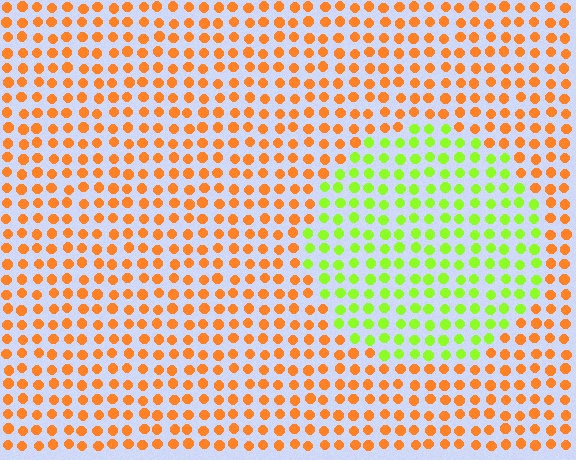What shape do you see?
I see a circle.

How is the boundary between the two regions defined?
The boundary is defined purely by a slight shift in hue (about 66 degrees). Spacing, size, and orientation are identical on both sides.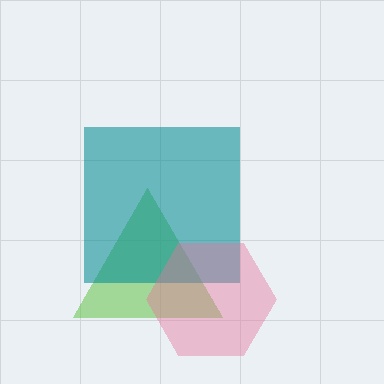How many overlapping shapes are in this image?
There are 3 overlapping shapes in the image.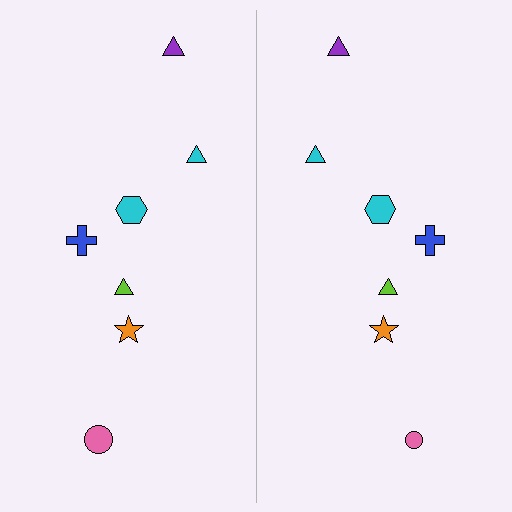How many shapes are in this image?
There are 14 shapes in this image.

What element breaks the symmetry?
The pink circle on the right side has a different size than its mirror counterpart.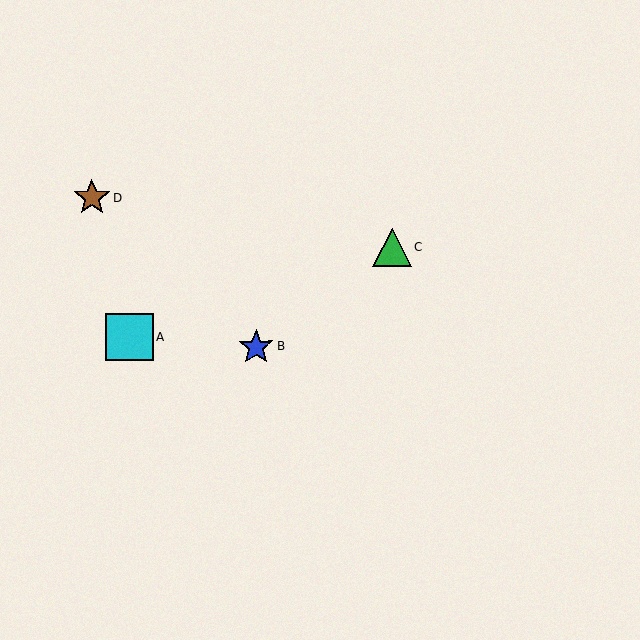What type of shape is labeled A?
Shape A is a cyan square.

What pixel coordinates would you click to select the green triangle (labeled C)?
Click at (392, 248) to select the green triangle C.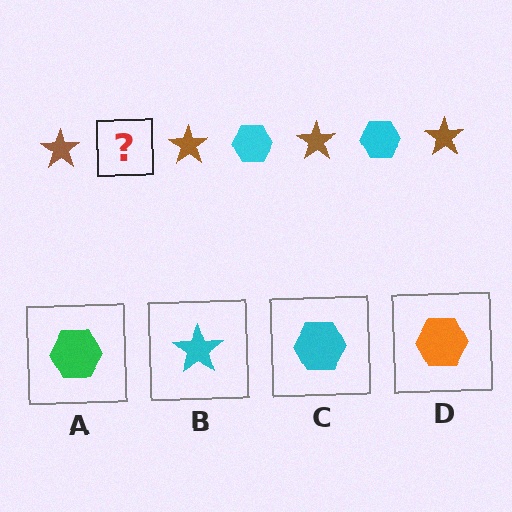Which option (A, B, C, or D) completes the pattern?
C.